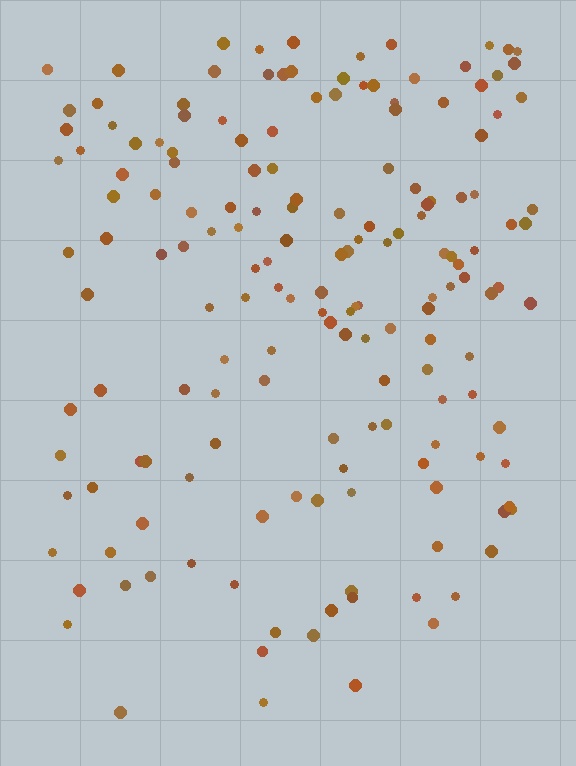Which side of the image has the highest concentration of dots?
The top.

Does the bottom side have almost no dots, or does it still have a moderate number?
Still a moderate number, just noticeably fewer than the top.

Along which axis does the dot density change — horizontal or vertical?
Vertical.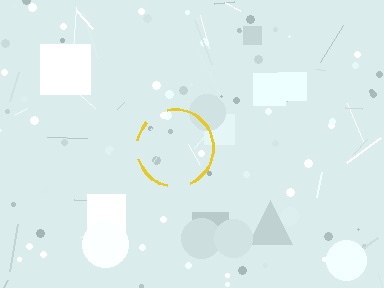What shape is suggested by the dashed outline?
The dashed outline suggests a circle.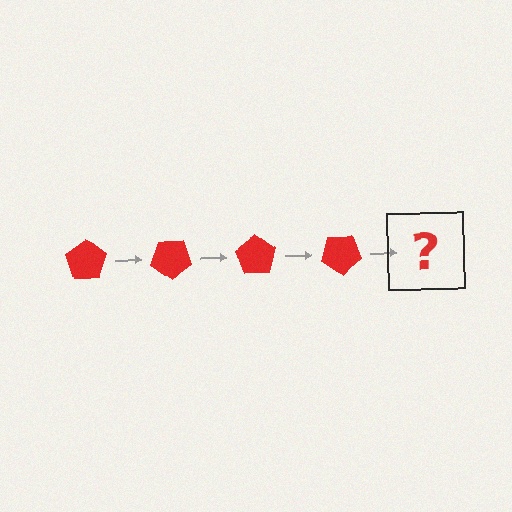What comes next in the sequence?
The next element should be a red pentagon rotated 140 degrees.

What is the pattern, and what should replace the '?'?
The pattern is that the pentagon rotates 35 degrees each step. The '?' should be a red pentagon rotated 140 degrees.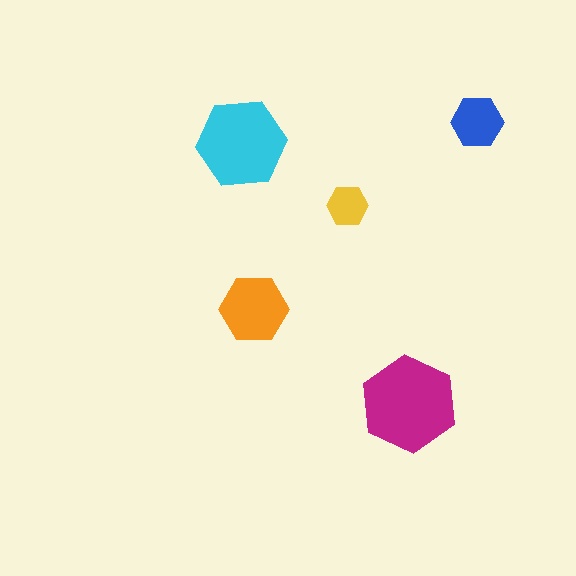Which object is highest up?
The blue hexagon is topmost.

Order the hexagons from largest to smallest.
the magenta one, the cyan one, the orange one, the blue one, the yellow one.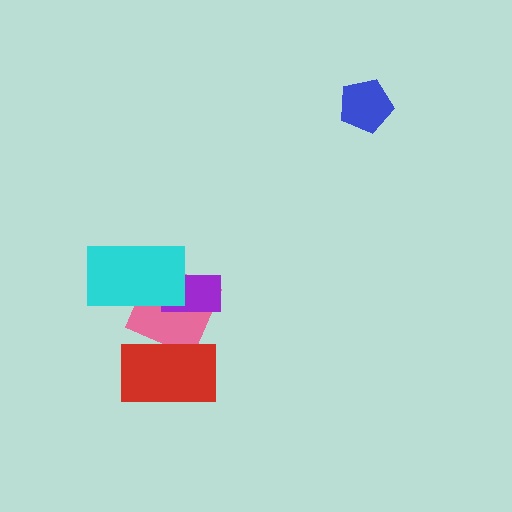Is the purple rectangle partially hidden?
Yes, it is partially covered by another shape.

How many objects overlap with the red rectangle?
1 object overlaps with the red rectangle.